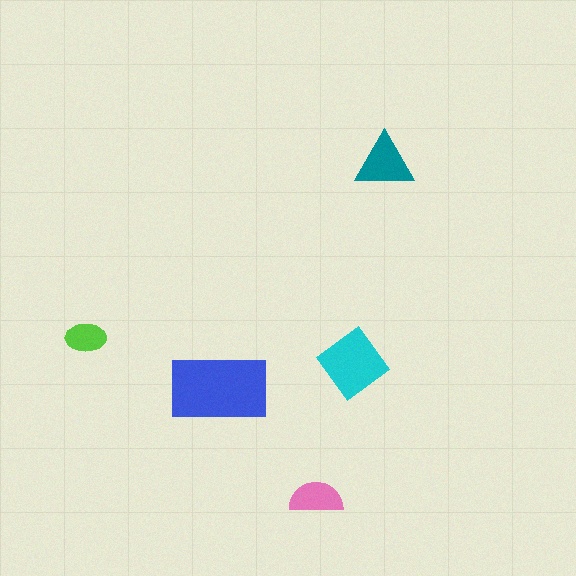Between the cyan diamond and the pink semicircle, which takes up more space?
The cyan diamond.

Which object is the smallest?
The lime ellipse.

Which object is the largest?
The blue rectangle.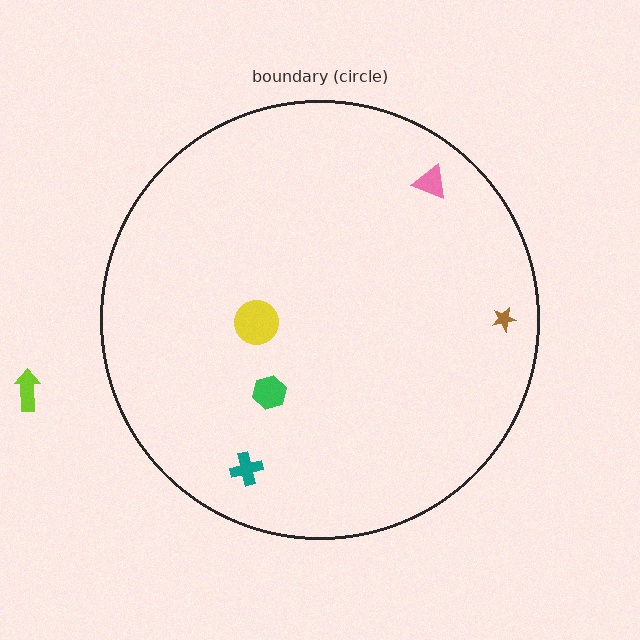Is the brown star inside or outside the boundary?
Inside.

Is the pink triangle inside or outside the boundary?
Inside.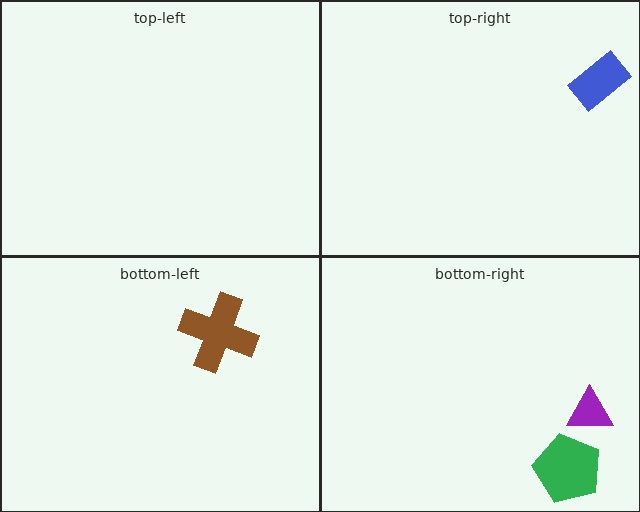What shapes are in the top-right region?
The blue rectangle.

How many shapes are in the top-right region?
1.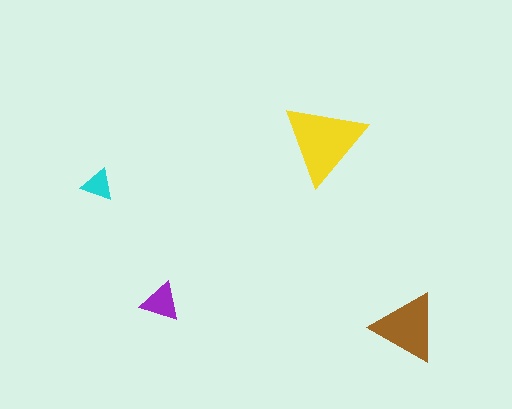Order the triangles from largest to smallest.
the yellow one, the brown one, the purple one, the cyan one.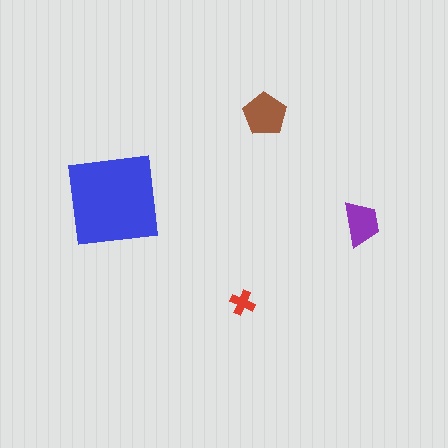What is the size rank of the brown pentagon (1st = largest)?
2nd.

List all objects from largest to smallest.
The blue square, the brown pentagon, the purple trapezoid, the red cross.